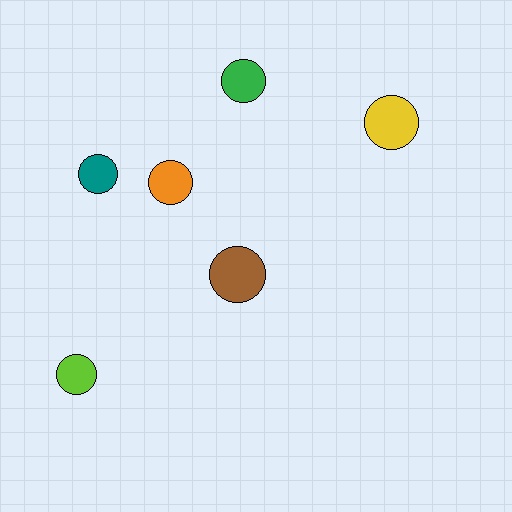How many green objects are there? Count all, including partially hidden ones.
There is 1 green object.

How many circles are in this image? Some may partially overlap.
There are 6 circles.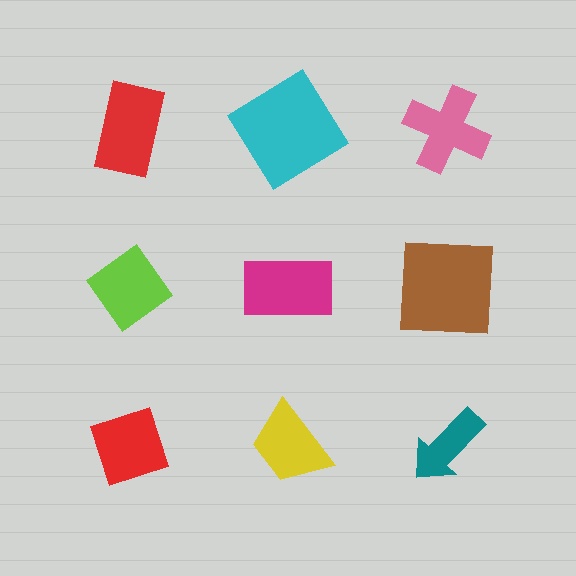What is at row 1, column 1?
A red rectangle.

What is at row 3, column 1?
A red diamond.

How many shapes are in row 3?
3 shapes.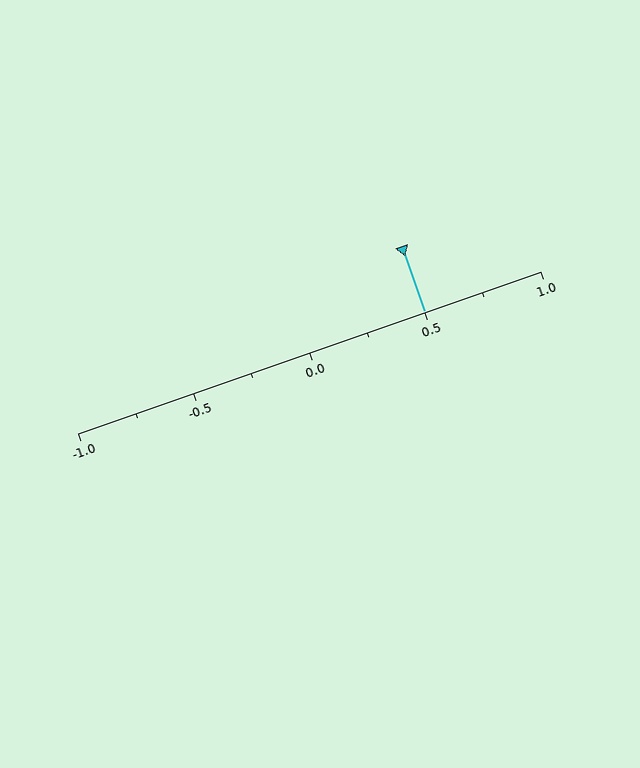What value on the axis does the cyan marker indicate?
The marker indicates approximately 0.5.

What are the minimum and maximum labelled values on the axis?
The axis runs from -1.0 to 1.0.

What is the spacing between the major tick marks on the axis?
The major ticks are spaced 0.5 apart.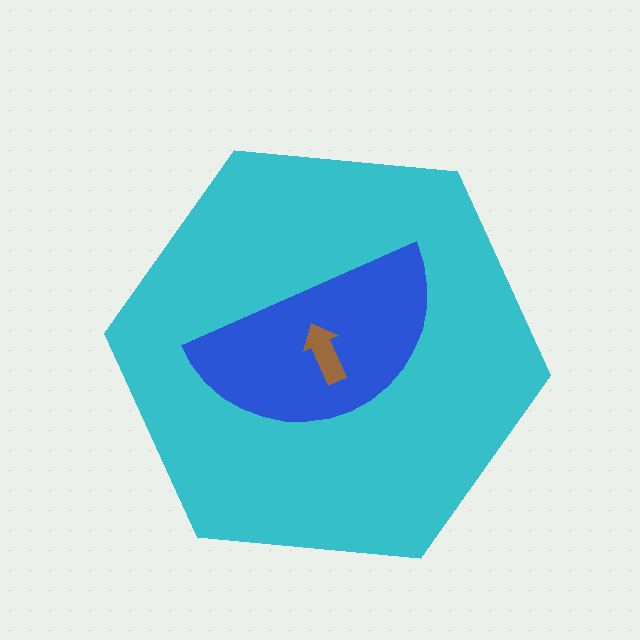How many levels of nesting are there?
3.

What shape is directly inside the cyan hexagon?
The blue semicircle.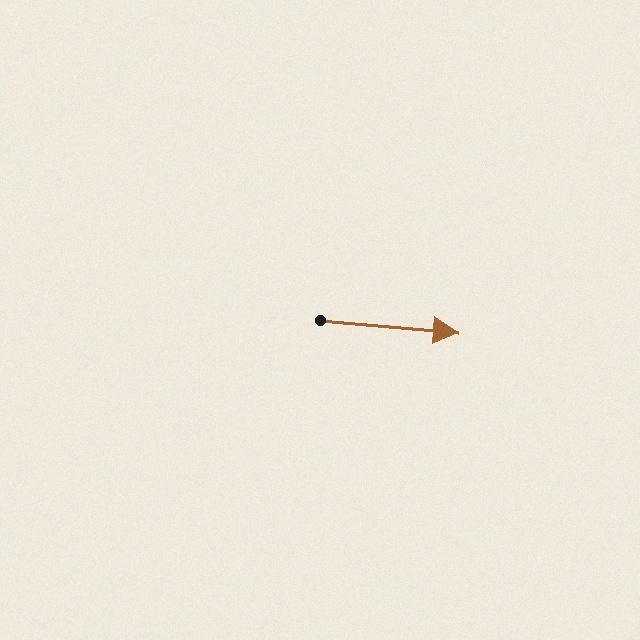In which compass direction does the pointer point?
East.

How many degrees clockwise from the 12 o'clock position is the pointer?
Approximately 95 degrees.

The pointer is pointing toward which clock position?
Roughly 3 o'clock.